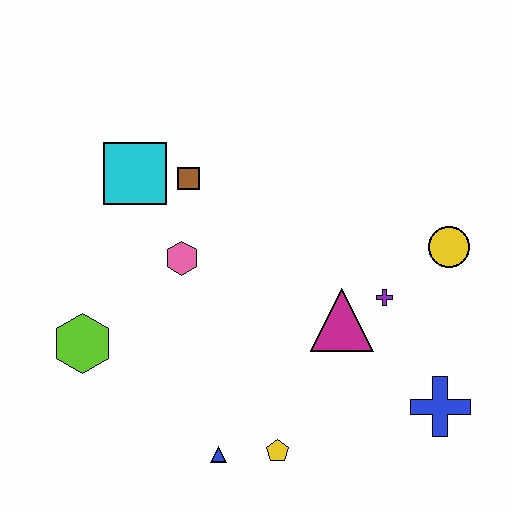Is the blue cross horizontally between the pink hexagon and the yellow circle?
Yes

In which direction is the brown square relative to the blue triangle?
The brown square is above the blue triangle.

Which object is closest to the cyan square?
The brown square is closest to the cyan square.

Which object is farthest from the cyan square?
The blue cross is farthest from the cyan square.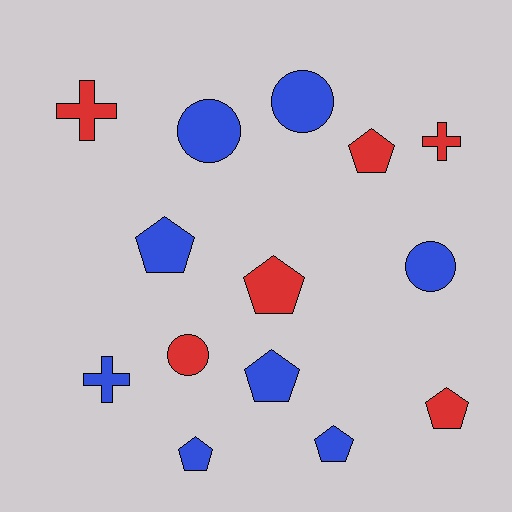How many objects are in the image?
There are 14 objects.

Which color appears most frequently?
Blue, with 8 objects.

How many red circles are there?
There is 1 red circle.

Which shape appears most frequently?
Pentagon, with 7 objects.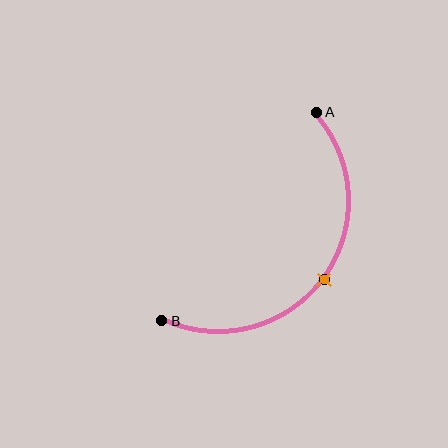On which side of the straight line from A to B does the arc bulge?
The arc bulges below and to the right of the straight line connecting A and B.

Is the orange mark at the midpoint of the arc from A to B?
Yes. The orange mark lies on the arc at equal arc-length from both A and B — it is the arc midpoint.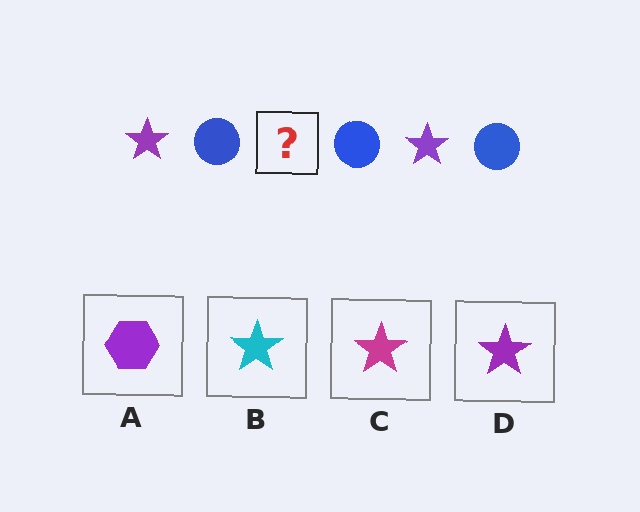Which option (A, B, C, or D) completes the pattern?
D.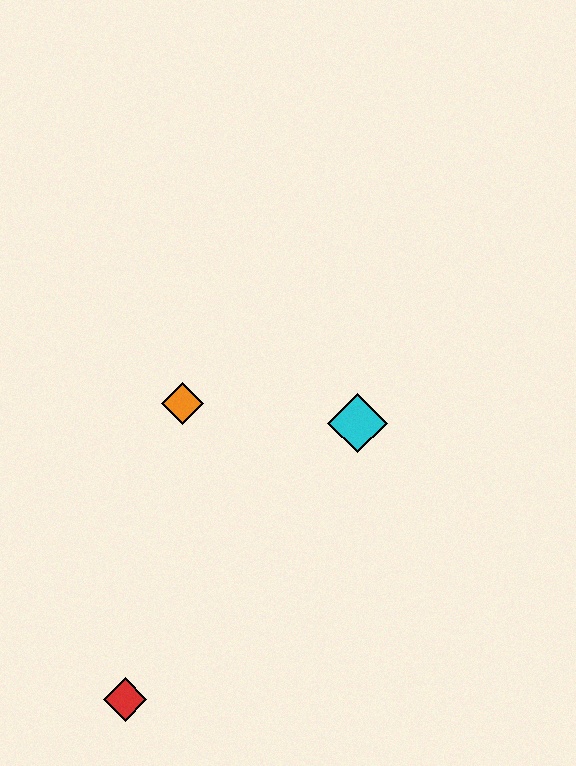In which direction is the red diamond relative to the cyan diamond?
The red diamond is below the cyan diamond.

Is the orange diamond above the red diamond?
Yes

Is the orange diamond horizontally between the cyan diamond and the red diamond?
Yes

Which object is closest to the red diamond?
The orange diamond is closest to the red diamond.